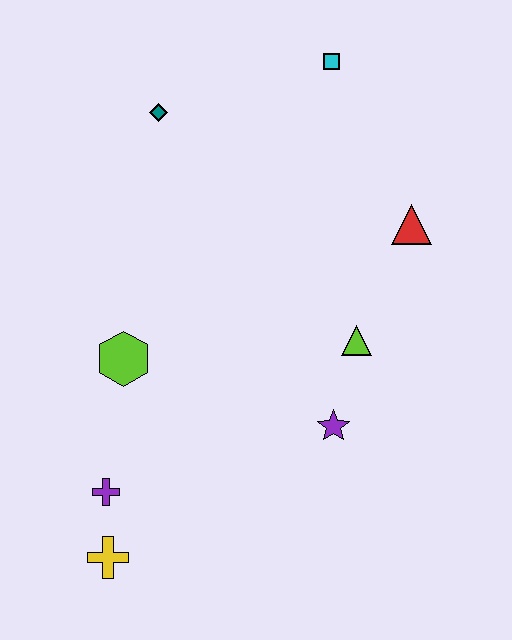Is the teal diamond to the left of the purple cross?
No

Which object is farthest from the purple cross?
The cyan square is farthest from the purple cross.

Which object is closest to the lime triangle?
The purple star is closest to the lime triangle.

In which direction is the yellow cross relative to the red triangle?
The yellow cross is below the red triangle.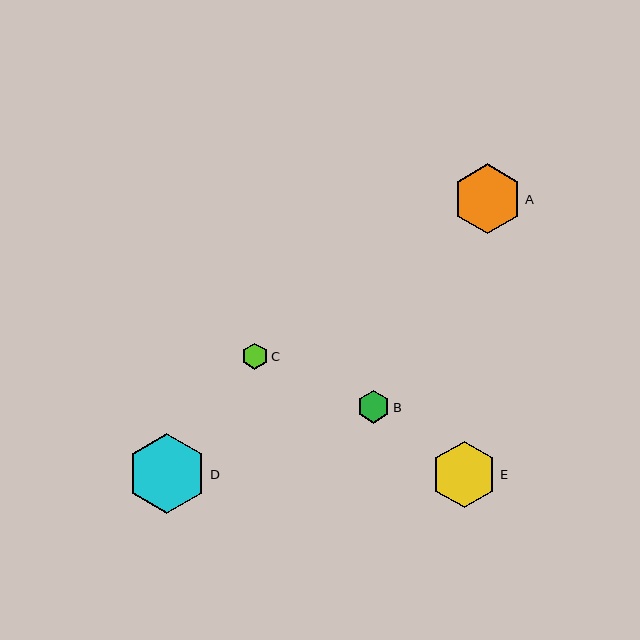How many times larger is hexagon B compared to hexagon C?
Hexagon B is approximately 1.3 times the size of hexagon C.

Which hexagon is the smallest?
Hexagon C is the smallest with a size of approximately 26 pixels.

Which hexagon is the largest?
Hexagon D is the largest with a size of approximately 80 pixels.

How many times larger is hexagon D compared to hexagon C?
Hexagon D is approximately 3.0 times the size of hexagon C.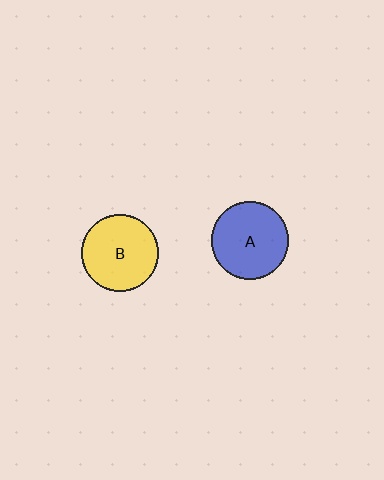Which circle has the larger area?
Circle A (blue).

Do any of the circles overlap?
No, none of the circles overlap.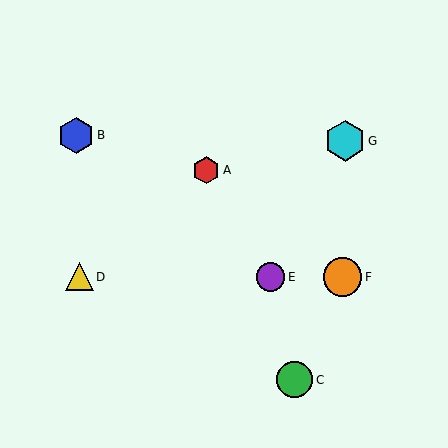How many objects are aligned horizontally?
3 objects (D, E, F) are aligned horizontally.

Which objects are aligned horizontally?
Objects D, E, F are aligned horizontally.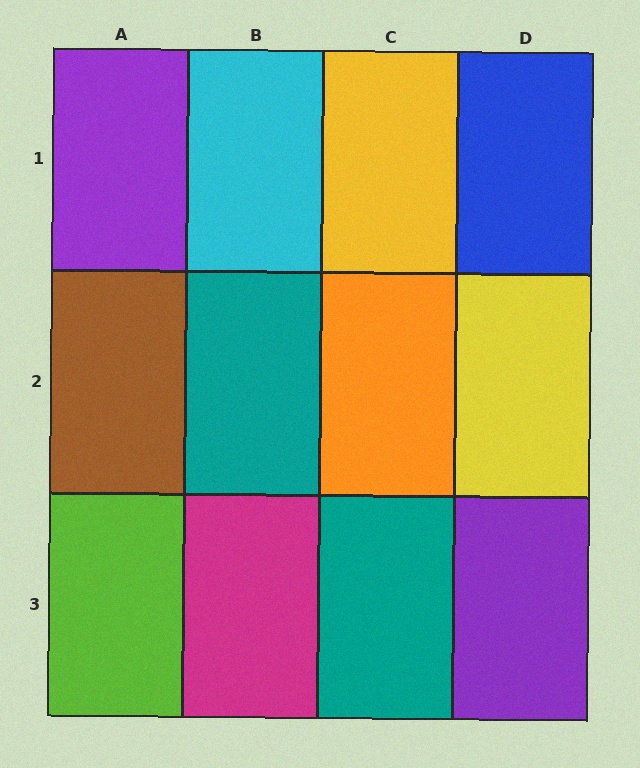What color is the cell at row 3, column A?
Lime.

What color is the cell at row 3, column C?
Teal.